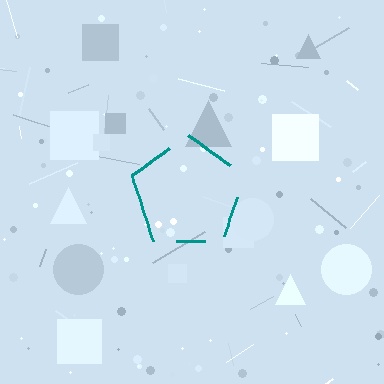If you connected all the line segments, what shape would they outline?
They would outline a pentagon.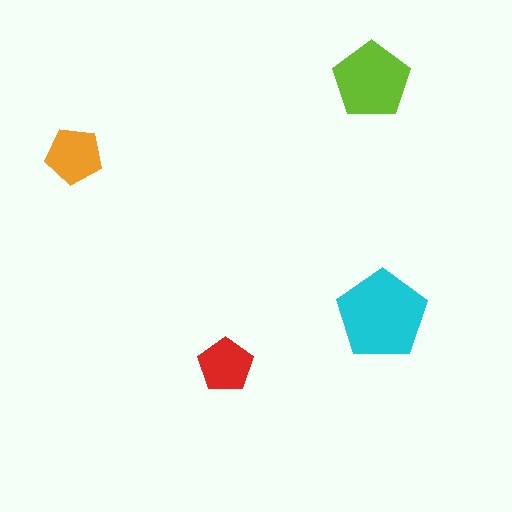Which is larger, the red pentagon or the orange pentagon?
The orange one.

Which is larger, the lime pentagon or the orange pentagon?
The lime one.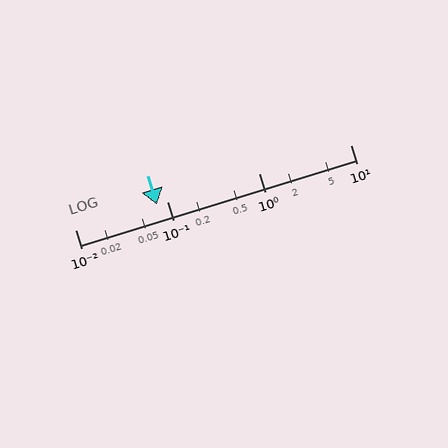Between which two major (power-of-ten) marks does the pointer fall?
The pointer is between 0.01 and 0.1.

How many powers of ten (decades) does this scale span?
The scale spans 3 decades, from 0.01 to 10.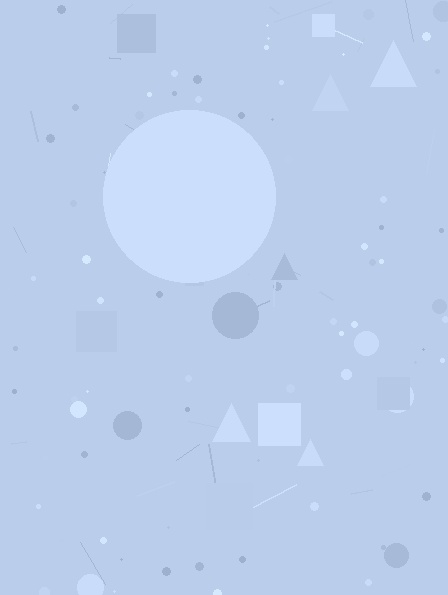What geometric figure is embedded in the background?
A circle is embedded in the background.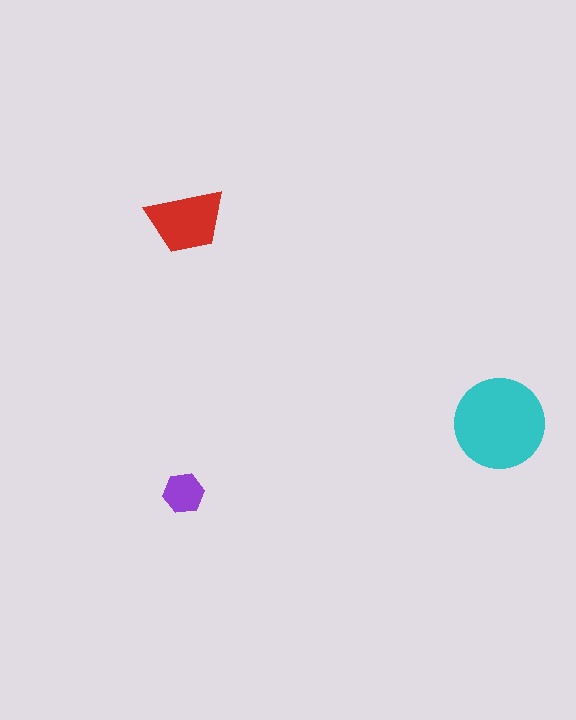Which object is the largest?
The cyan circle.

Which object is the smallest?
The purple hexagon.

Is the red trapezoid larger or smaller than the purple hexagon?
Larger.